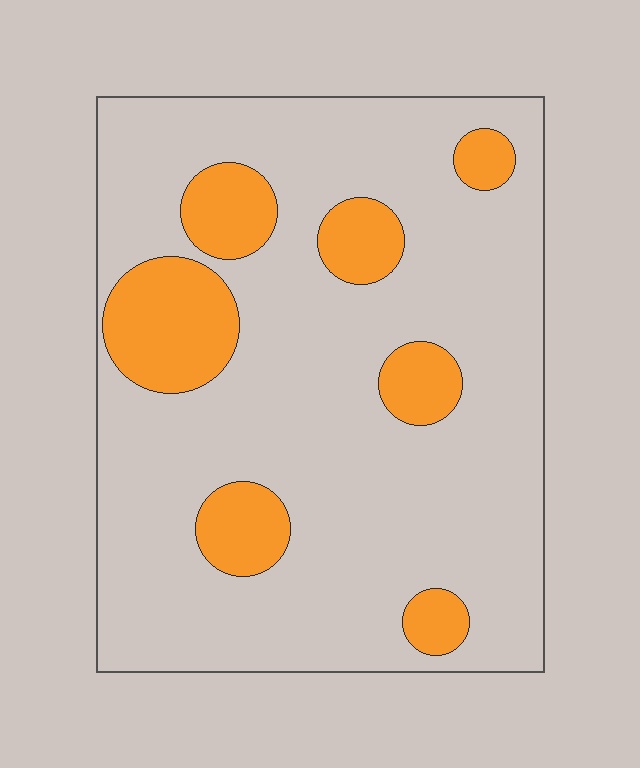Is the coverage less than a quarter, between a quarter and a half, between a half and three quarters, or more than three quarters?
Less than a quarter.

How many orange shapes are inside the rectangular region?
7.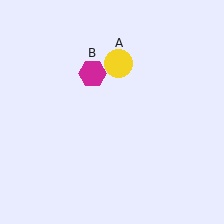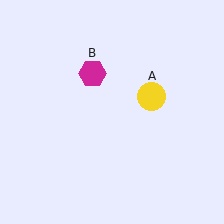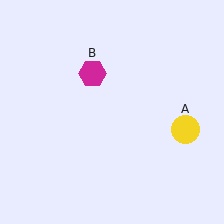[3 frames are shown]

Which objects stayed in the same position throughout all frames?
Magenta hexagon (object B) remained stationary.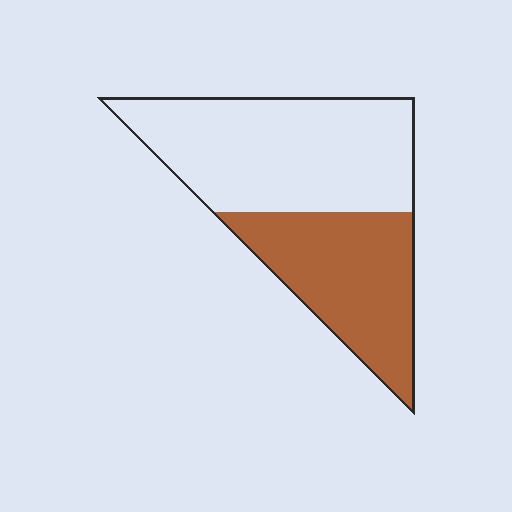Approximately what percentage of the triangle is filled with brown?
Approximately 40%.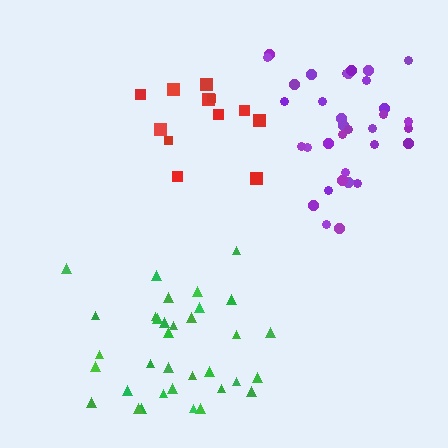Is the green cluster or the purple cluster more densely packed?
Purple.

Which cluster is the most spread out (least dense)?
Red.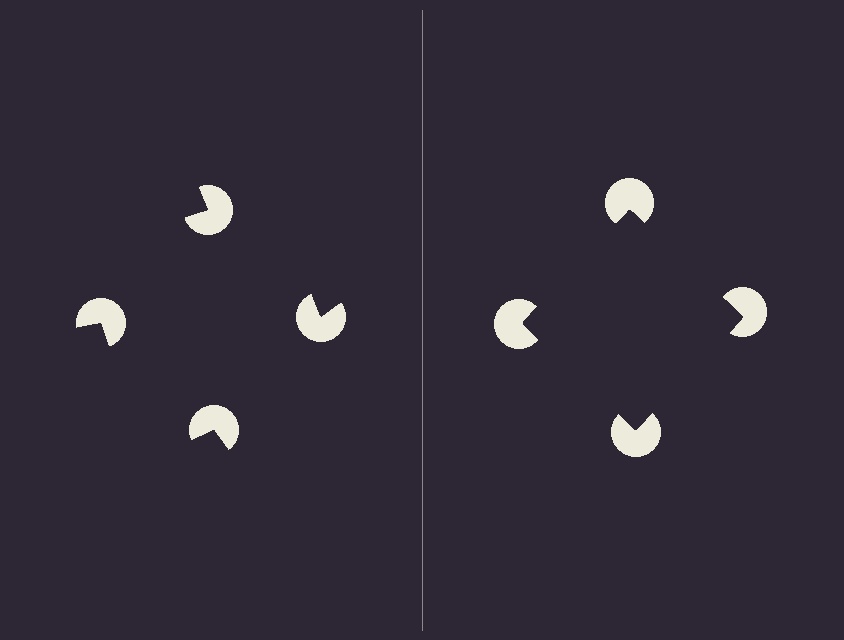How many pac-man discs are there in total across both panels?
8 — 4 on each side.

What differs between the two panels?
The pac-man discs are positioned identically on both sides; only the wedge orientations differ. On the right they align to a square; on the left they are misaligned.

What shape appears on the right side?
An illusory square.